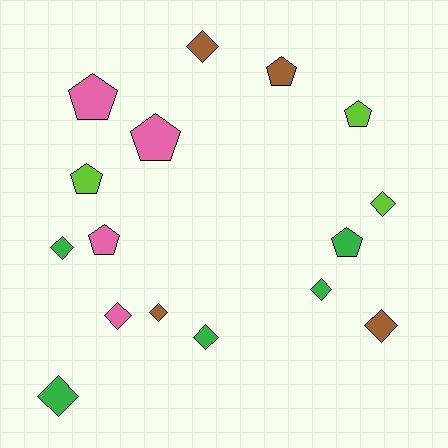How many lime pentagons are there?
There are 2 lime pentagons.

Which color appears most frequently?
Green, with 5 objects.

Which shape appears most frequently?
Diamond, with 9 objects.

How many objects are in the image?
There are 16 objects.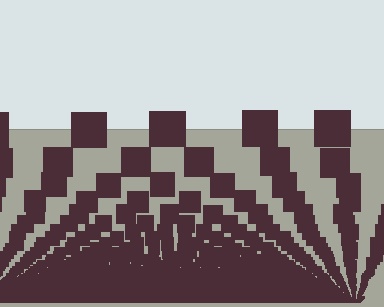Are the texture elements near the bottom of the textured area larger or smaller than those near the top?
Smaller. The gradient is inverted — elements near the bottom are smaller and denser.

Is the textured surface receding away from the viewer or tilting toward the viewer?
The surface appears to tilt toward the viewer. Texture elements get larger and sparser toward the top.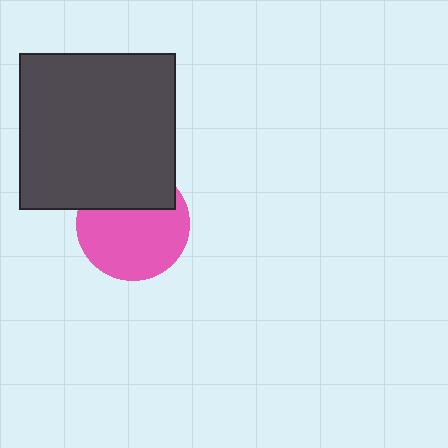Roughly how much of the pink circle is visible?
Most of it is visible (roughly 68%).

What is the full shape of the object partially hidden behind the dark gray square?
The partially hidden object is a pink circle.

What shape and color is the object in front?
The object in front is a dark gray square.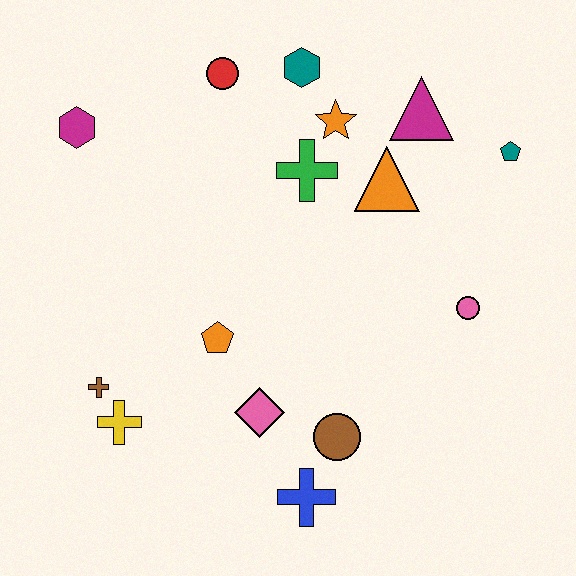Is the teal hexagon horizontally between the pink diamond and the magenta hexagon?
No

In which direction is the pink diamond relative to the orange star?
The pink diamond is below the orange star.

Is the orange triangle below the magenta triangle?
Yes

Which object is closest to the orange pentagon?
The pink diamond is closest to the orange pentagon.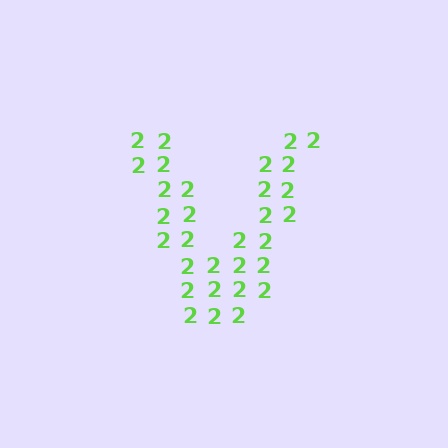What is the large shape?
The large shape is the letter V.